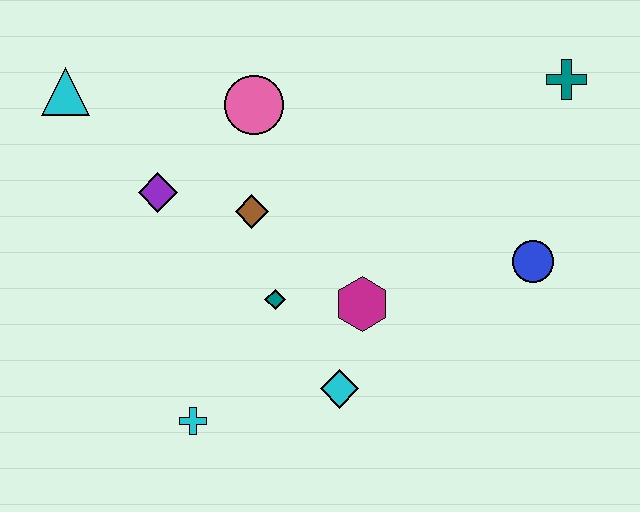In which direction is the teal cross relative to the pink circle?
The teal cross is to the right of the pink circle.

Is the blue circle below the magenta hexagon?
No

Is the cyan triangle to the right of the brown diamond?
No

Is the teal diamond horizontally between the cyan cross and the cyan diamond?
Yes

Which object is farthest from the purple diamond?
The teal cross is farthest from the purple diamond.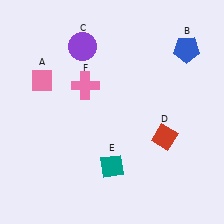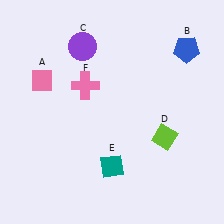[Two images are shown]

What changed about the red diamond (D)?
In Image 1, D is red. In Image 2, it changed to lime.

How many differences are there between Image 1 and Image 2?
There is 1 difference between the two images.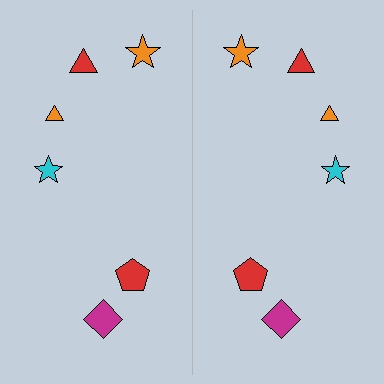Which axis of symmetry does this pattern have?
The pattern has a vertical axis of symmetry running through the center of the image.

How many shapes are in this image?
There are 12 shapes in this image.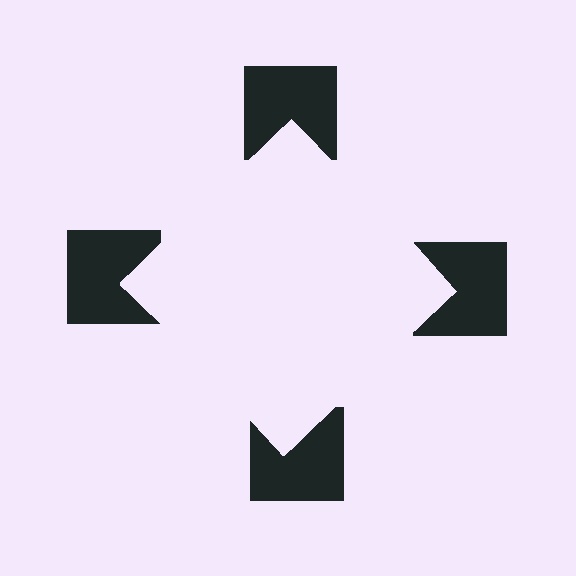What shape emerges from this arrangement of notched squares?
An illusory square — its edges are inferred from the aligned wedge cuts in the notched squares, not physically drawn.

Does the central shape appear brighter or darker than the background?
It typically appears slightly brighter than the background, even though no actual brightness change is drawn.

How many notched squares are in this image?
There are 4 — one at each vertex of the illusory square.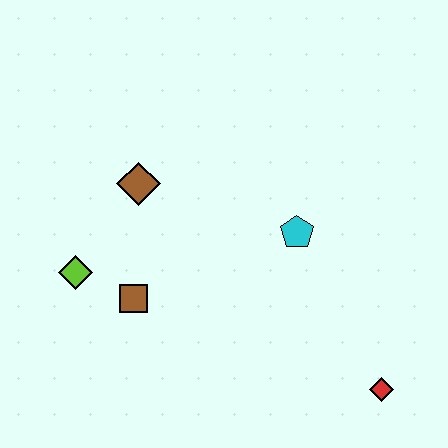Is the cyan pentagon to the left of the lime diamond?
No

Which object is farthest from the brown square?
The red diamond is farthest from the brown square.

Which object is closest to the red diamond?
The cyan pentagon is closest to the red diamond.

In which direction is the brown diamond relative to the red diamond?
The brown diamond is to the left of the red diamond.